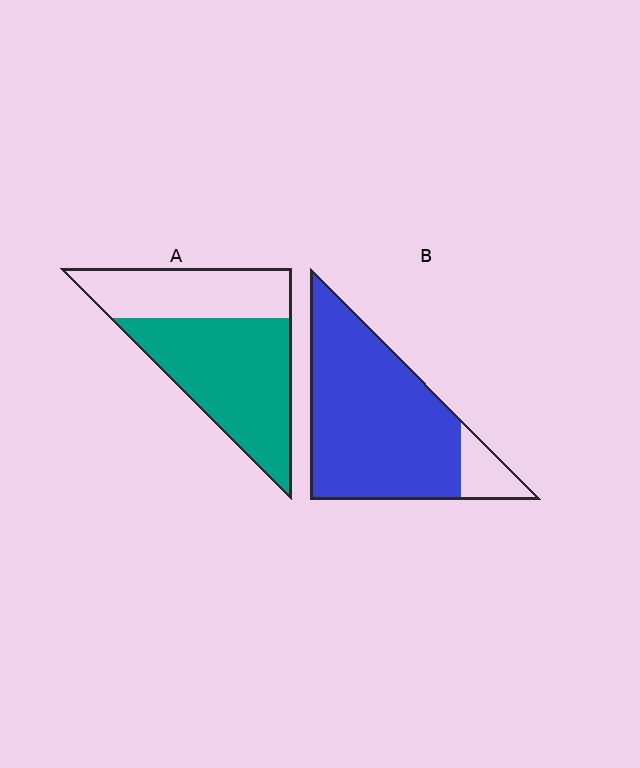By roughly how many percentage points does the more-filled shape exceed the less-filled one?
By roughly 25 percentage points (B over A).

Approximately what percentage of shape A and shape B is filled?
A is approximately 60% and B is approximately 90%.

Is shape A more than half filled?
Yes.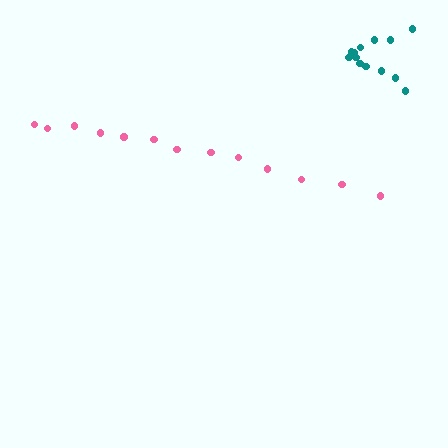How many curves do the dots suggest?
There are 2 distinct paths.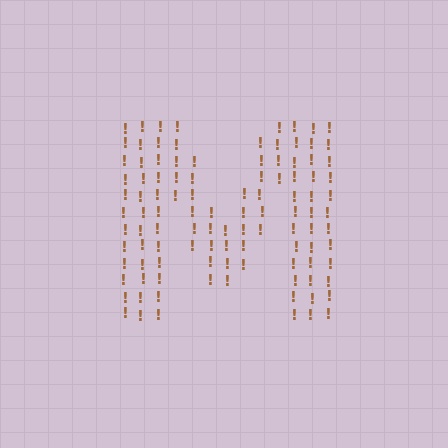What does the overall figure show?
The overall figure shows the letter M.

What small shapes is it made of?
It is made of small exclamation marks.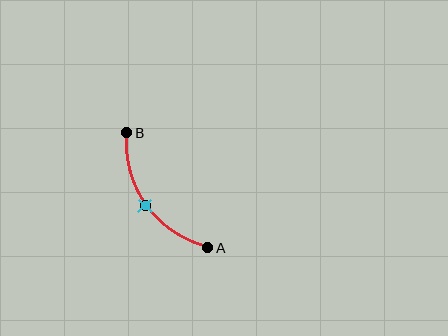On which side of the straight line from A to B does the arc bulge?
The arc bulges below and to the left of the straight line connecting A and B.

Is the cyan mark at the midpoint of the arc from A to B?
Yes. The cyan mark lies on the arc at equal arc-length from both A and B — it is the arc midpoint.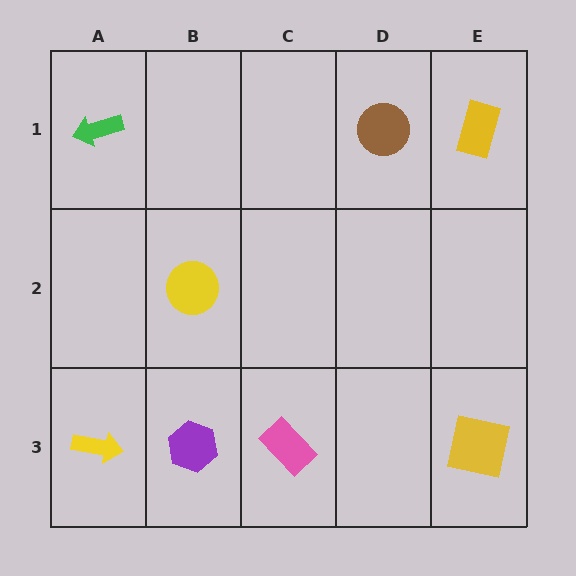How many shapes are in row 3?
4 shapes.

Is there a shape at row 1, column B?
No, that cell is empty.